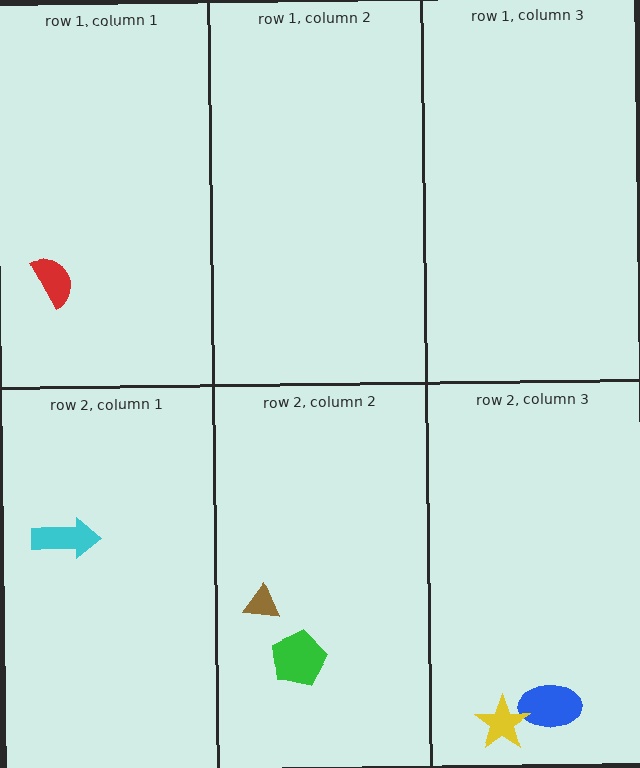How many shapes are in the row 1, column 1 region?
1.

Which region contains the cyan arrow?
The row 2, column 1 region.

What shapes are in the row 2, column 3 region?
The blue ellipse, the yellow star.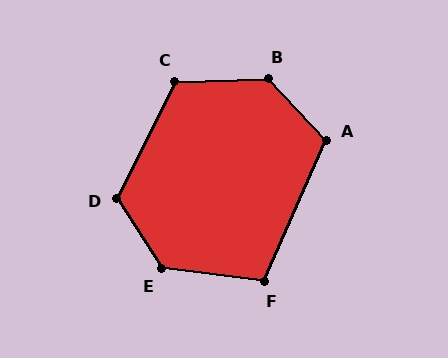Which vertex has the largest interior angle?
B, at approximately 132 degrees.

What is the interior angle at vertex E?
Approximately 129 degrees (obtuse).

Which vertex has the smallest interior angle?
F, at approximately 107 degrees.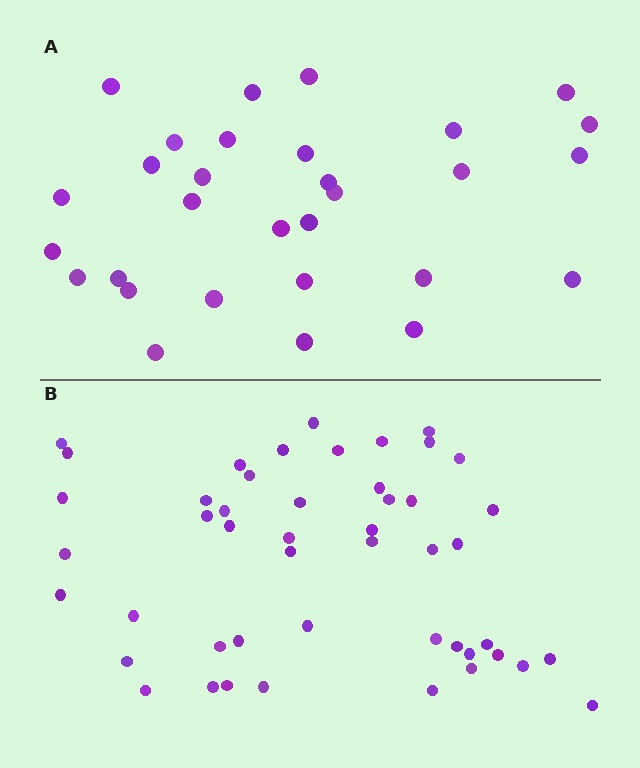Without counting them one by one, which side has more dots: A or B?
Region B (the bottom region) has more dots.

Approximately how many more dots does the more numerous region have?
Region B has approximately 20 more dots than region A.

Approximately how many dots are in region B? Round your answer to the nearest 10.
About 50 dots. (The exact count is 48, which rounds to 50.)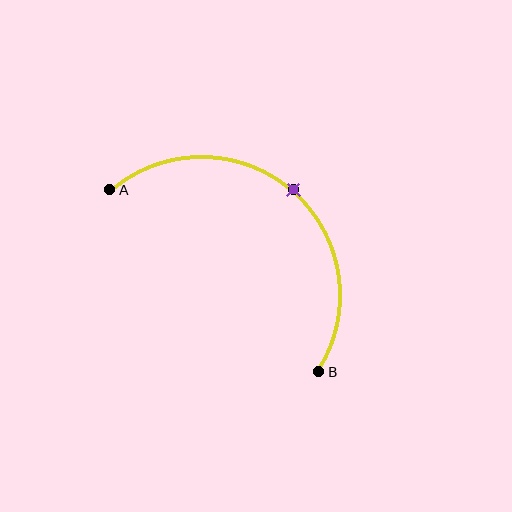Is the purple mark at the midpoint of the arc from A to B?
Yes. The purple mark lies on the arc at equal arc-length from both A and B — it is the arc midpoint.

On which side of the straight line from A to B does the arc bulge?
The arc bulges above and to the right of the straight line connecting A and B.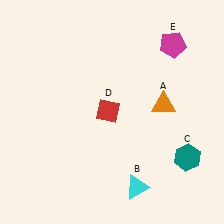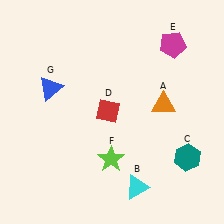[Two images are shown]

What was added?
A lime star (F), a blue triangle (G) were added in Image 2.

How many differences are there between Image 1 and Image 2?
There are 2 differences between the two images.